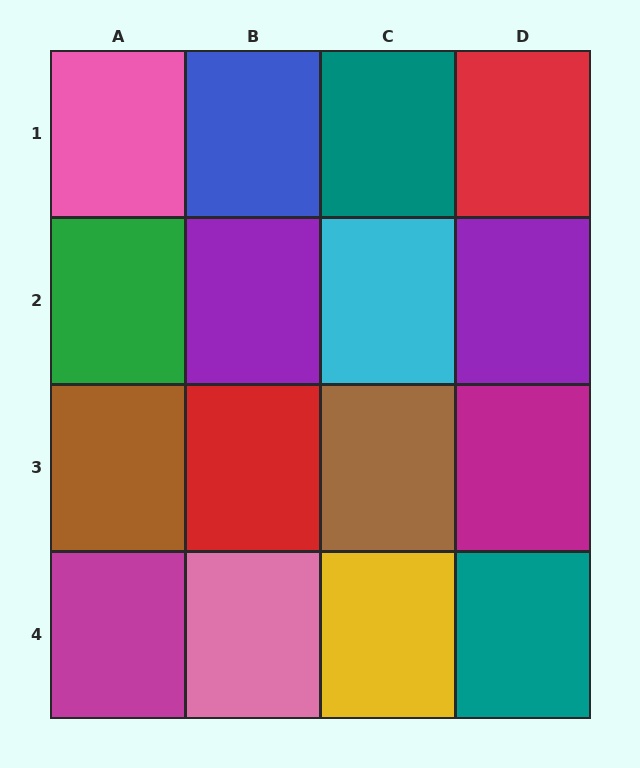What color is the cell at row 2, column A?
Green.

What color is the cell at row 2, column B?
Purple.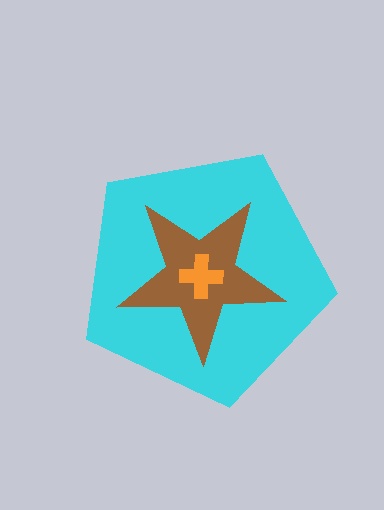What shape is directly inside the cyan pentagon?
The brown star.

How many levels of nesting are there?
3.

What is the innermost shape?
The orange cross.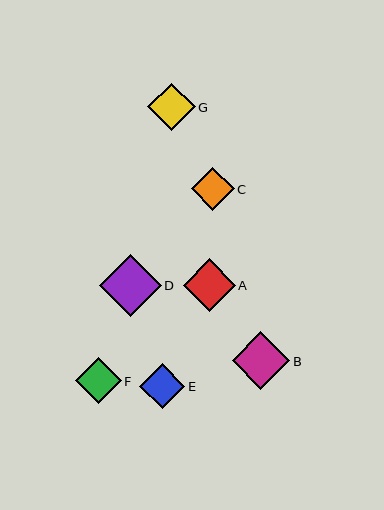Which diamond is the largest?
Diamond D is the largest with a size of approximately 62 pixels.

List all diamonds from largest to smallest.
From largest to smallest: D, B, A, G, F, E, C.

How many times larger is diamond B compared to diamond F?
Diamond B is approximately 1.3 times the size of diamond F.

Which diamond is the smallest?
Diamond C is the smallest with a size of approximately 43 pixels.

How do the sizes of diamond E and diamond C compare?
Diamond E and diamond C are approximately the same size.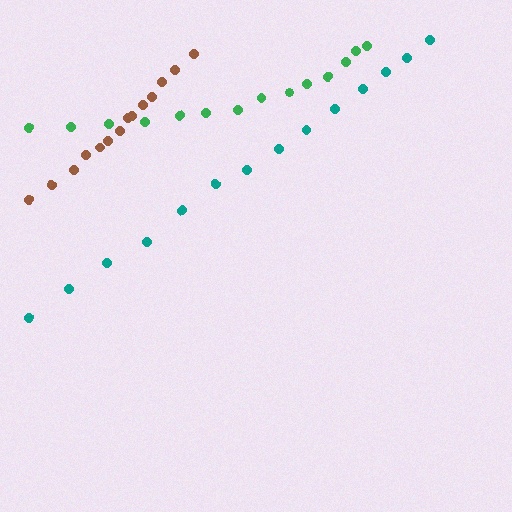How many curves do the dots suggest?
There are 3 distinct paths.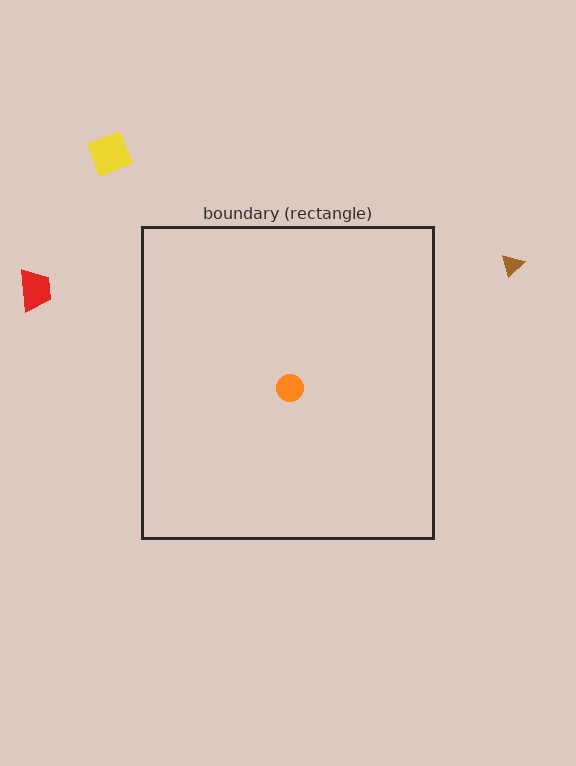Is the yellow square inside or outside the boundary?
Outside.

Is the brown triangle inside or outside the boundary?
Outside.